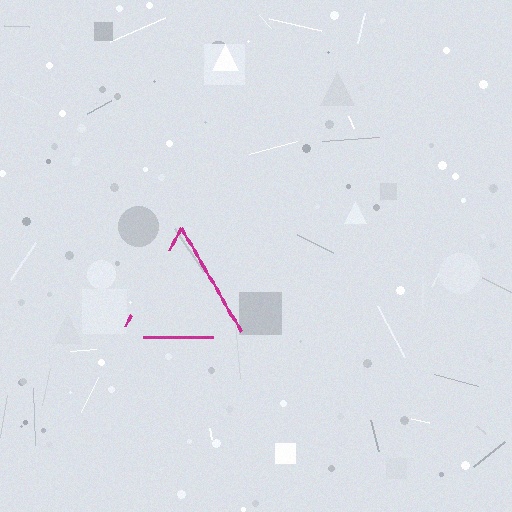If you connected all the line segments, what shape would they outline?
They would outline a triangle.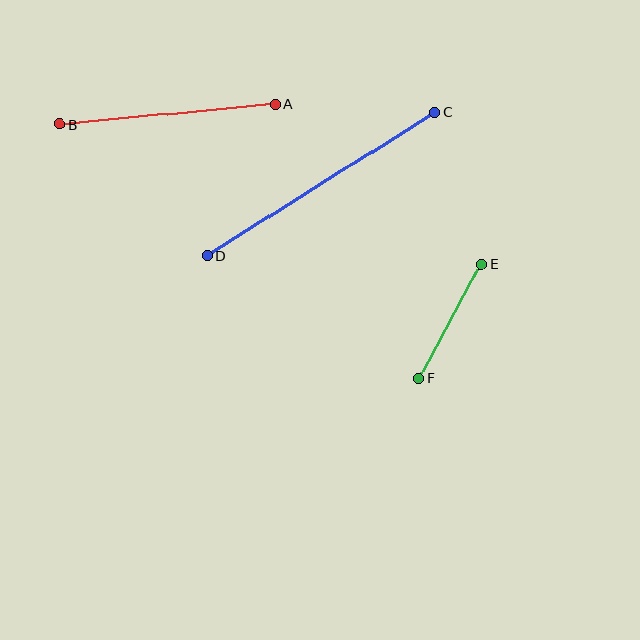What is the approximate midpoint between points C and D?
The midpoint is at approximately (321, 184) pixels.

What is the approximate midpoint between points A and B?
The midpoint is at approximately (167, 114) pixels.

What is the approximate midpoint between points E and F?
The midpoint is at approximately (450, 321) pixels.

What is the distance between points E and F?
The distance is approximately 130 pixels.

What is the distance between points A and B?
The distance is approximately 217 pixels.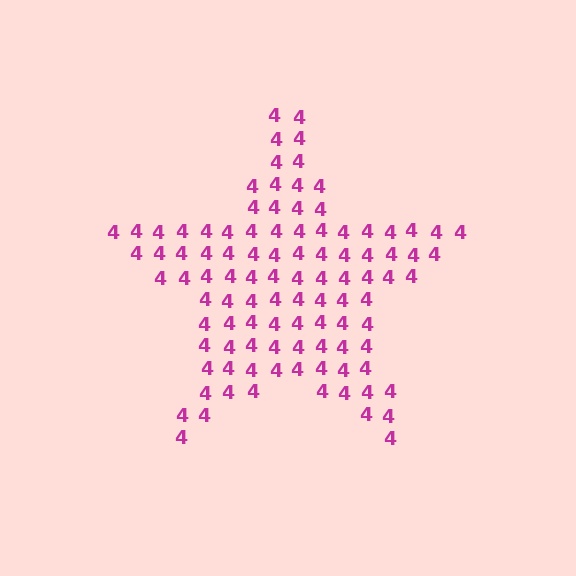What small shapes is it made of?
It is made of small digit 4's.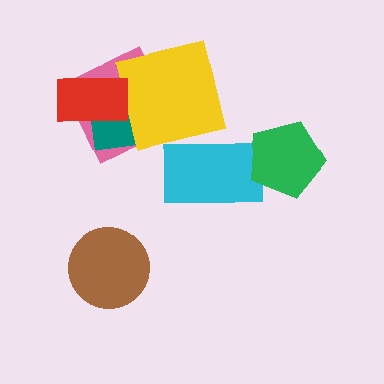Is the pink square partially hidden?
Yes, it is partially covered by another shape.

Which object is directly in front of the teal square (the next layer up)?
The yellow square is directly in front of the teal square.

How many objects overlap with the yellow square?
2 objects overlap with the yellow square.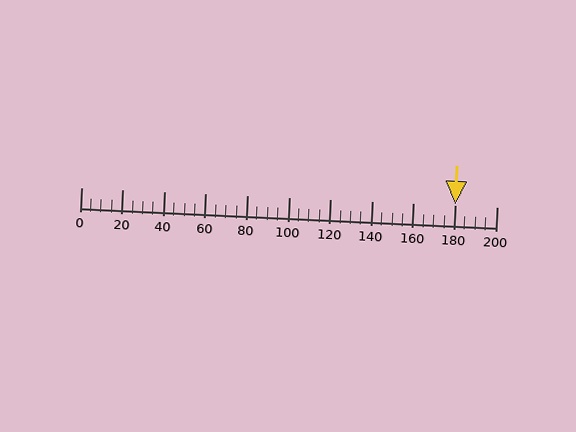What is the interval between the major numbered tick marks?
The major tick marks are spaced 20 units apart.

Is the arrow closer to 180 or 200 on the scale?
The arrow is closer to 180.